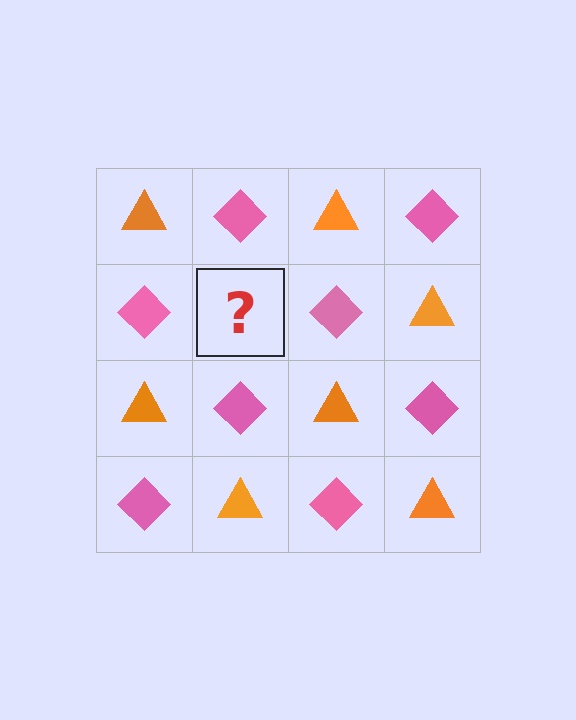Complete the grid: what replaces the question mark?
The question mark should be replaced with an orange triangle.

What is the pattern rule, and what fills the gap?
The rule is that it alternates orange triangle and pink diamond in a checkerboard pattern. The gap should be filled with an orange triangle.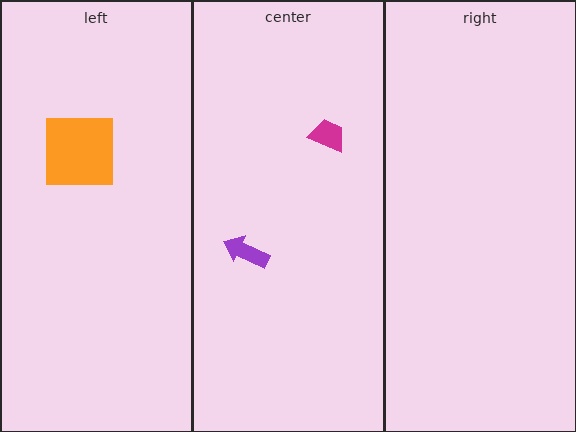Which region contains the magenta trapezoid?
The center region.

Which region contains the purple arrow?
The center region.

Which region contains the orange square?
The left region.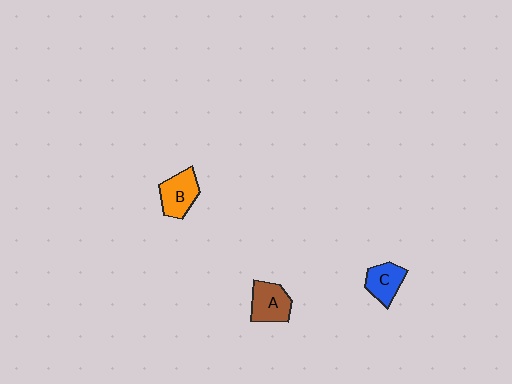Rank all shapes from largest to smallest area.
From largest to smallest: B (orange), A (brown), C (blue).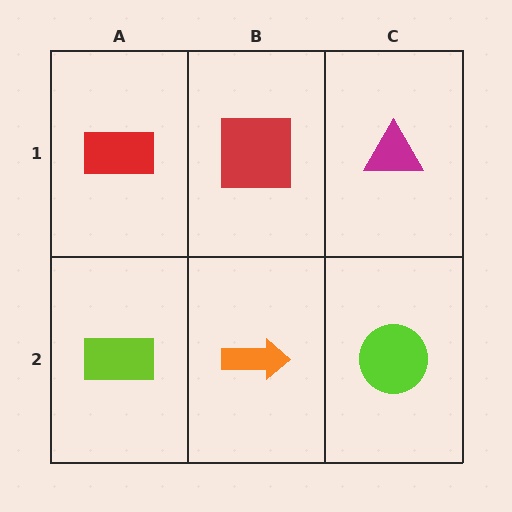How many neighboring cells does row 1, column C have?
2.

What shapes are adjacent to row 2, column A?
A red rectangle (row 1, column A), an orange arrow (row 2, column B).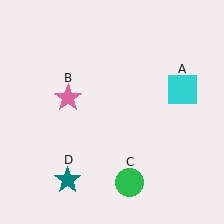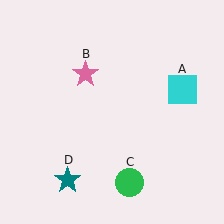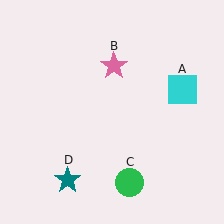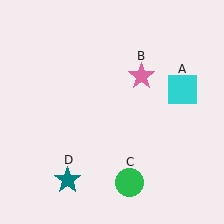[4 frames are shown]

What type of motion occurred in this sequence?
The pink star (object B) rotated clockwise around the center of the scene.